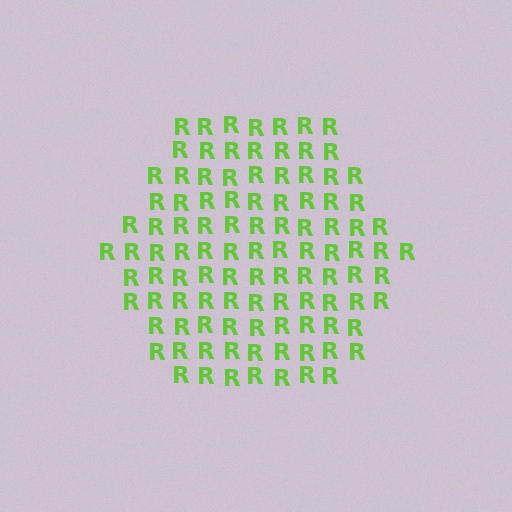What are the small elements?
The small elements are letter R's.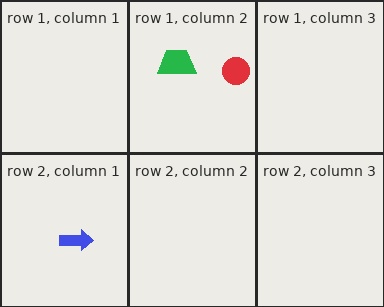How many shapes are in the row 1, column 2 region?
2.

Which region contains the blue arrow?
The row 2, column 1 region.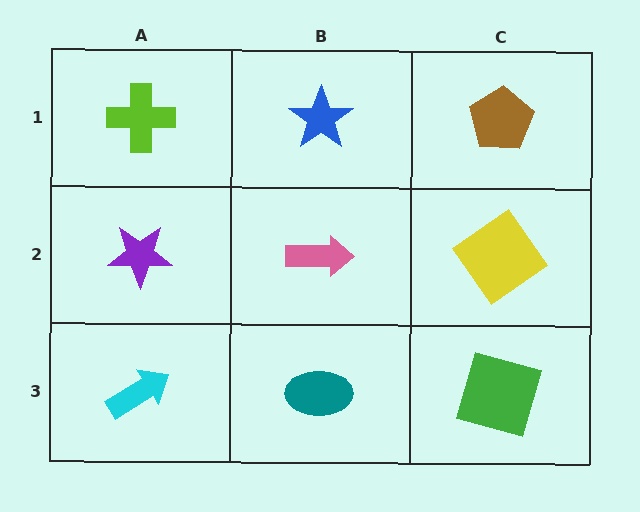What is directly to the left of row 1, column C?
A blue star.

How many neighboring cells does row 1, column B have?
3.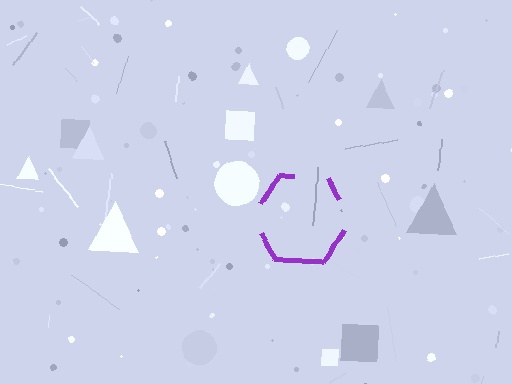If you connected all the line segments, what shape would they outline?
They would outline a hexagon.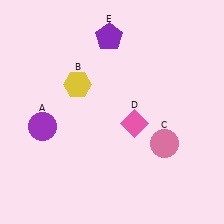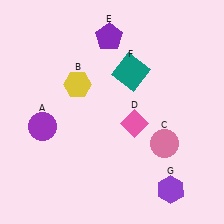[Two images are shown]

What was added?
A teal square (F), a purple hexagon (G) were added in Image 2.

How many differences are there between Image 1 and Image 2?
There are 2 differences between the two images.